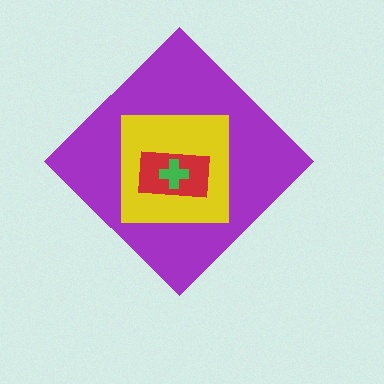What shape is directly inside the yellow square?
The red rectangle.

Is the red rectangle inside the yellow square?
Yes.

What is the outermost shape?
The purple diamond.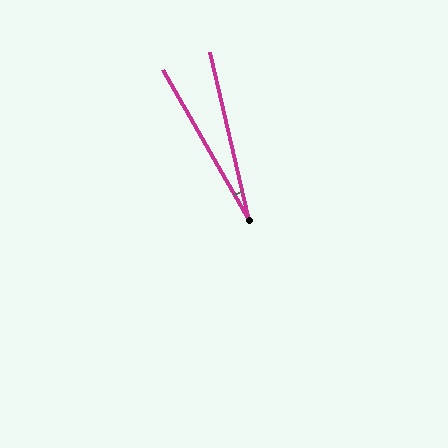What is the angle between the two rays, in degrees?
Approximately 17 degrees.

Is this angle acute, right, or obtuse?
It is acute.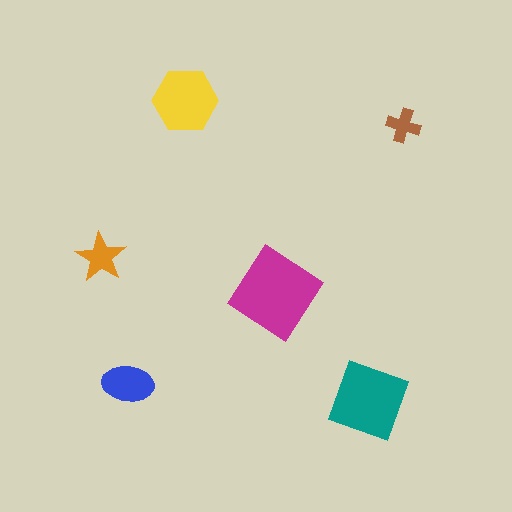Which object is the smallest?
The brown cross.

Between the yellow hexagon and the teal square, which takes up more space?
The teal square.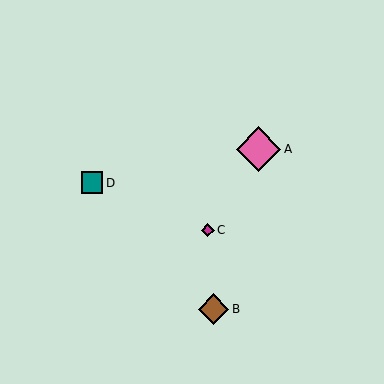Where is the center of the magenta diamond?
The center of the magenta diamond is at (208, 230).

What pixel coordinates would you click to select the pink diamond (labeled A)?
Click at (259, 149) to select the pink diamond A.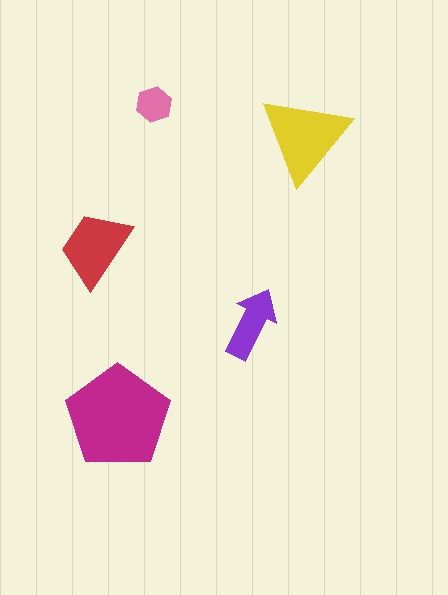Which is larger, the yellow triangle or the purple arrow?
The yellow triangle.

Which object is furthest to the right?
The yellow triangle is rightmost.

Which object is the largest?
The magenta pentagon.